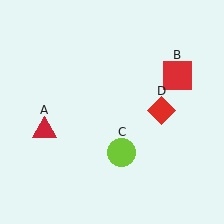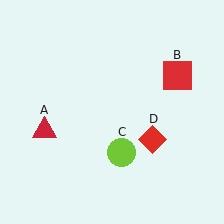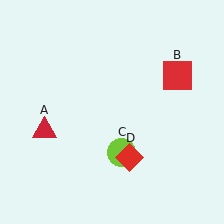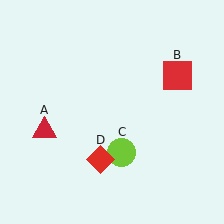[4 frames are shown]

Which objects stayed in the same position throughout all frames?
Red triangle (object A) and red square (object B) and lime circle (object C) remained stationary.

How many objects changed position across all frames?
1 object changed position: red diamond (object D).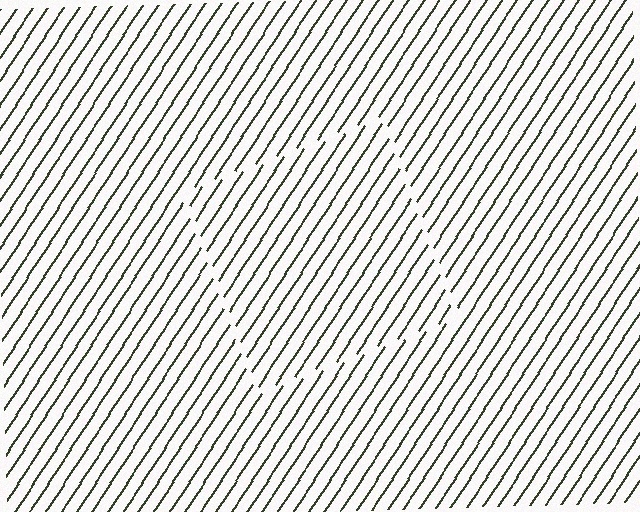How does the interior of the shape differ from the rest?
The interior of the shape contains the same grating, shifted by half a period — the contour is defined by the phase discontinuity where line-ends from the inner and outer gratings abut.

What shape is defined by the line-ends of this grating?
An illusory square. The interior of the shape contains the same grating, shifted by half a period — the contour is defined by the phase discontinuity where line-ends from the inner and outer gratings abut.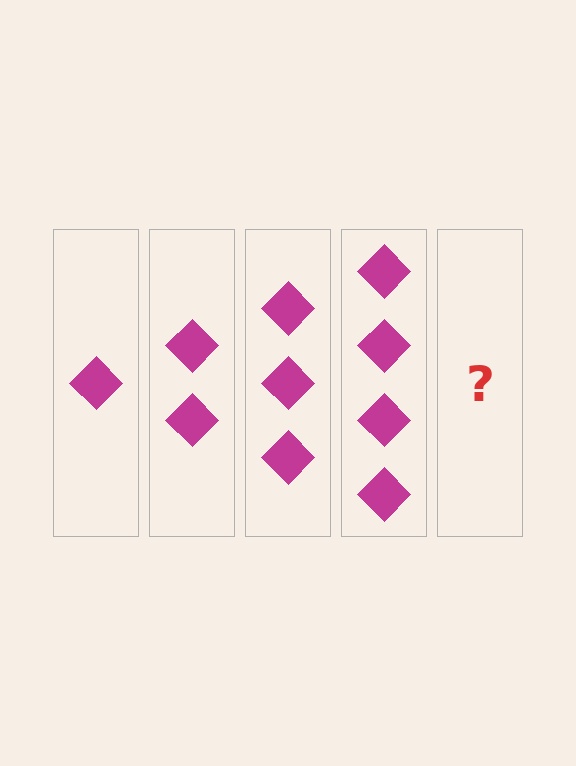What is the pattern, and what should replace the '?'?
The pattern is that each step adds one more diamond. The '?' should be 5 diamonds.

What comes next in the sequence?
The next element should be 5 diamonds.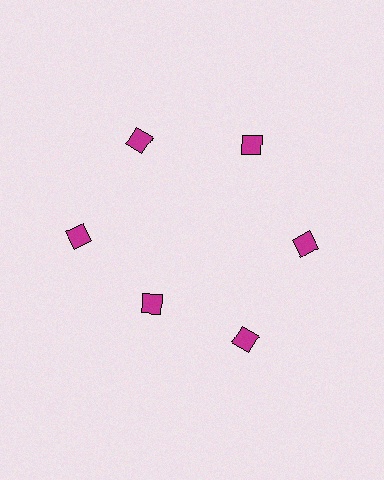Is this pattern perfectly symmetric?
No. The 6 magenta diamonds are arranged in a ring, but one element near the 7 o'clock position is pulled inward toward the center, breaking the 6-fold rotational symmetry.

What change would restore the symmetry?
The symmetry would be restored by moving it outward, back onto the ring so that all 6 diamonds sit at equal angles and equal distance from the center.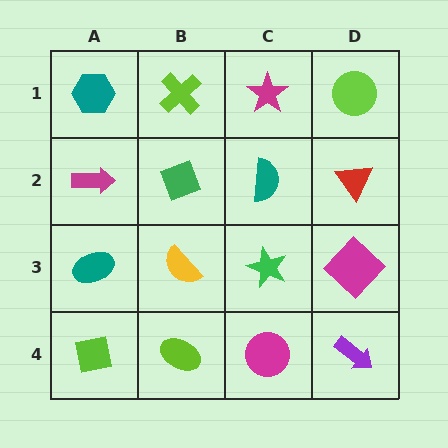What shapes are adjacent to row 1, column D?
A red triangle (row 2, column D), a magenta star (row 1, column C).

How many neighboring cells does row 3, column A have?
3.